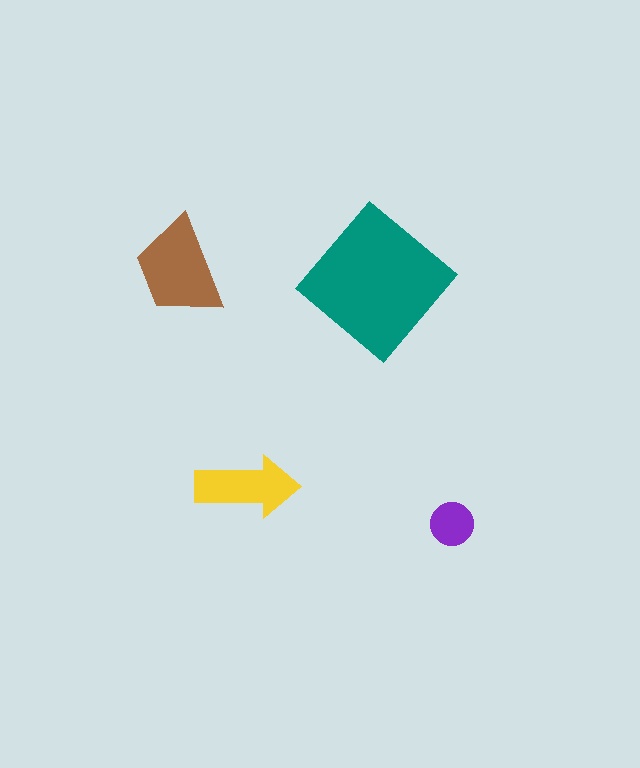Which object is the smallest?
The purple circle.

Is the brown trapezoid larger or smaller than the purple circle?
Larger.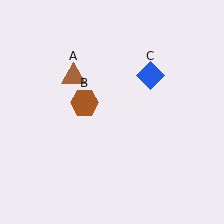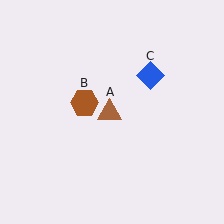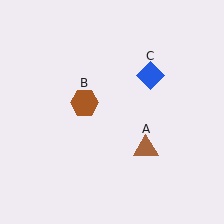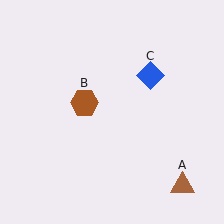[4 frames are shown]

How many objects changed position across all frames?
1 object changed position: brown triangle (object A).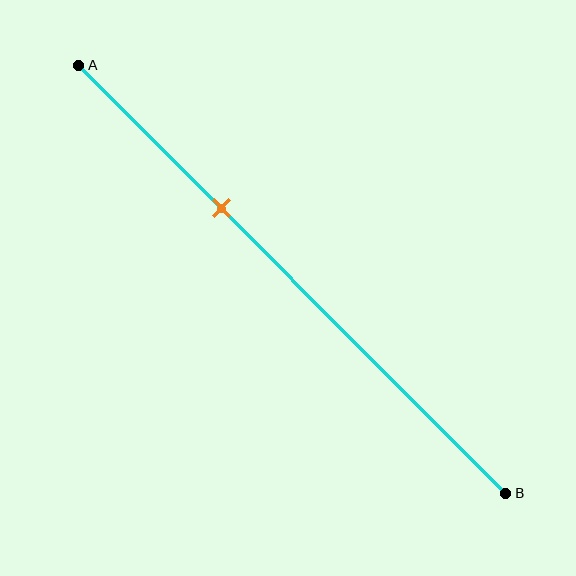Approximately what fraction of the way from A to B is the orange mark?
The orange mark is approximately 35% of the way from A to B.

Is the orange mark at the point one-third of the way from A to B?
Yes, the mark is approximately at the one-third point.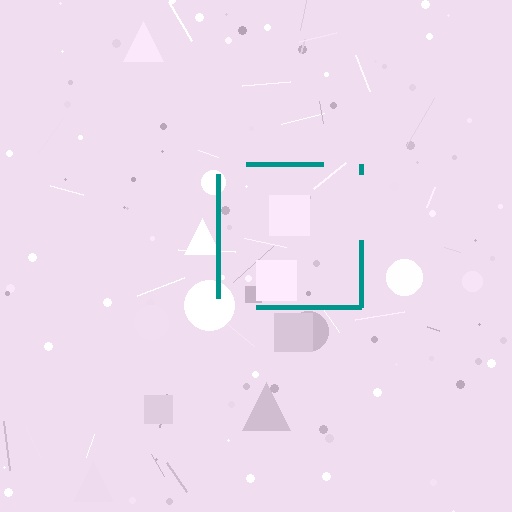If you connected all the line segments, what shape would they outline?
They would outline a square.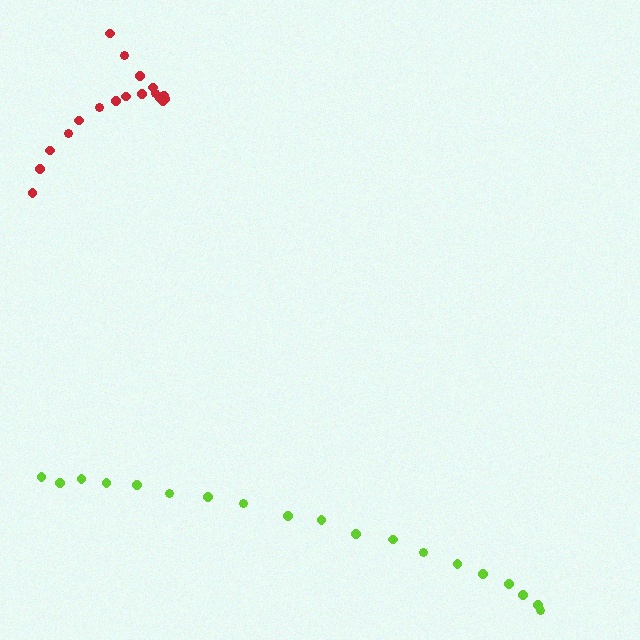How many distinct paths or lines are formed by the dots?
There are 2 distinct paths.